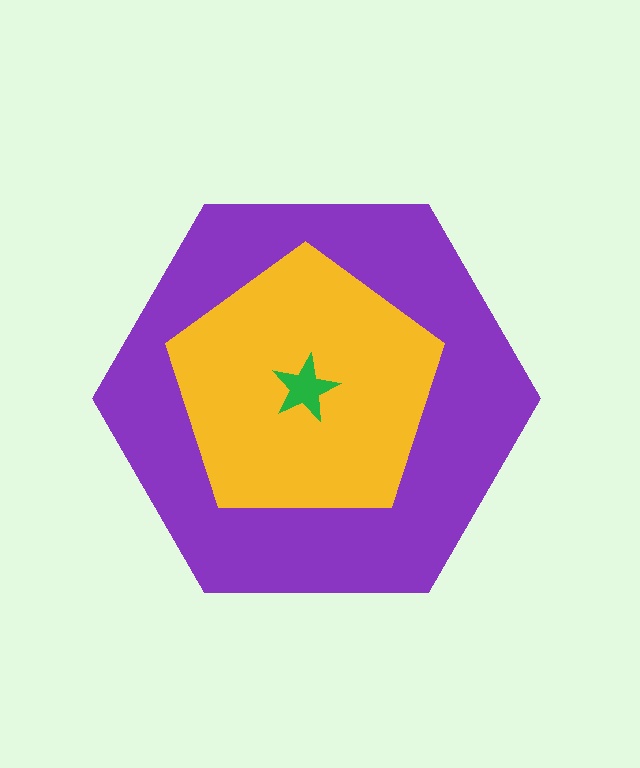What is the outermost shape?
The purple hexagon.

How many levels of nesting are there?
3.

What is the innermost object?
The green star.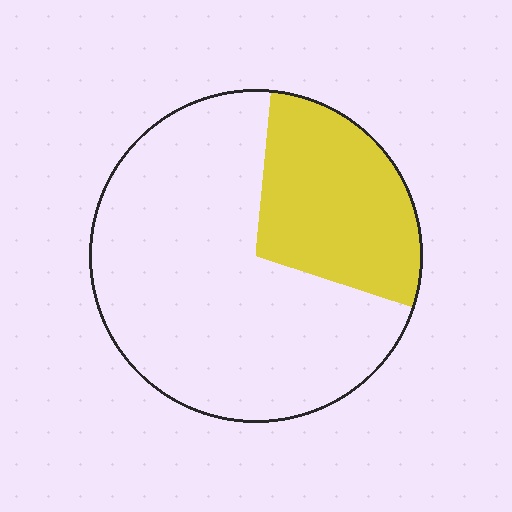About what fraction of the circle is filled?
About one quarter (1/4).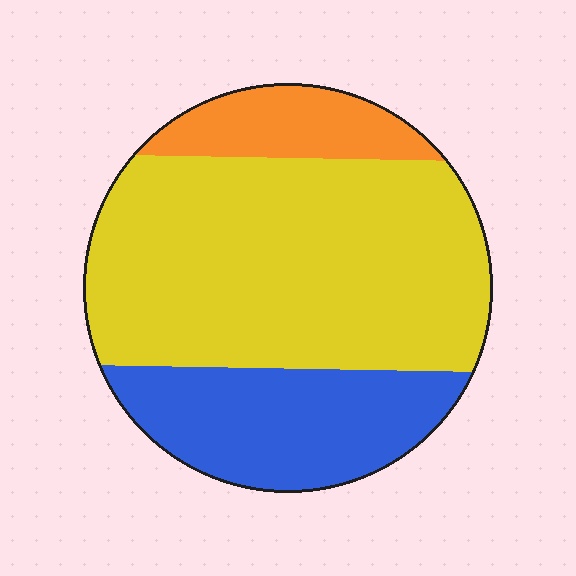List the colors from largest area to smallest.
From largest to smallest: yellow, blue, orange.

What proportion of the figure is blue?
Blue takes up about one quarter (1/4) of the figure.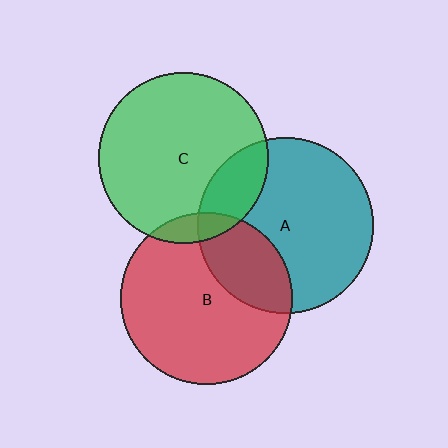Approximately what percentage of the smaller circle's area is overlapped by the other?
Approximately 20%.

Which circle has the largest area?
Circle A (teal).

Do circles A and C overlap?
Yes.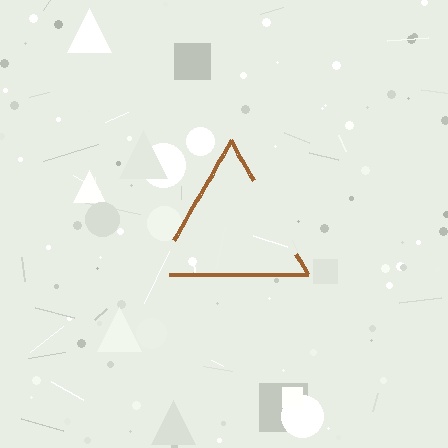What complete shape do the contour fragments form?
The contour fragments form a triangle.